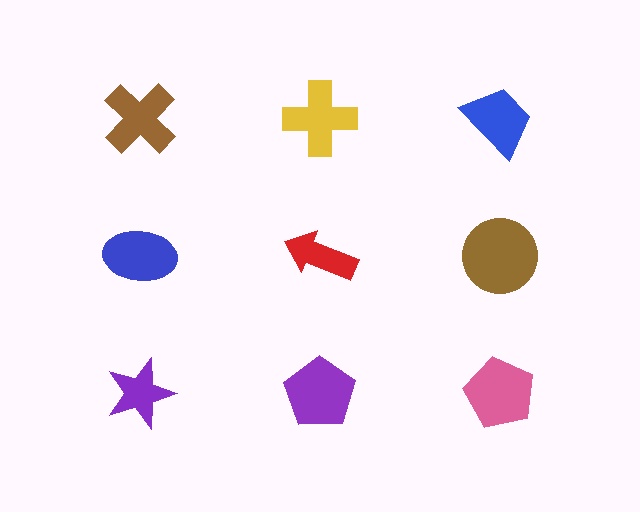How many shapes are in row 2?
3 shapes.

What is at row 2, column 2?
A red arrow.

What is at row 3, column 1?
A purple star.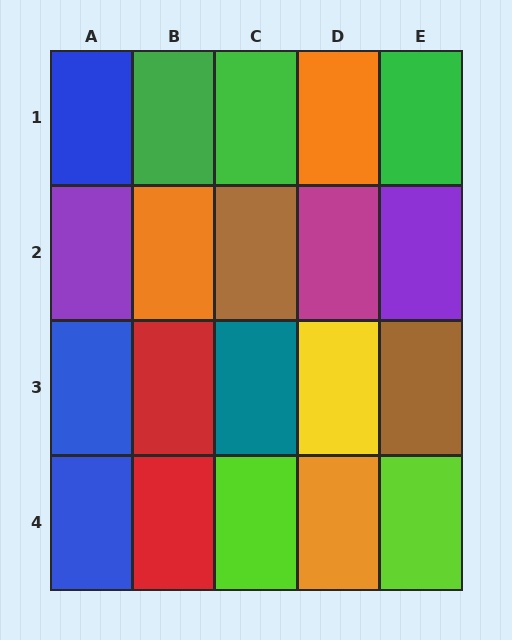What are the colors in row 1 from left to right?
Blue, green, green, orange, green.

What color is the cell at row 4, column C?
Lime.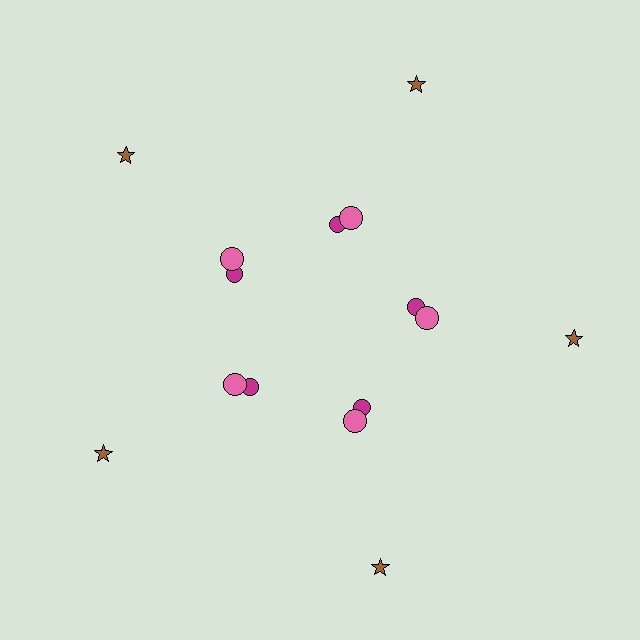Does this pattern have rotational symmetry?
Yes, this pattern has 5-fold rotational symmetry. It looks the same after rotating 72 degrees around the center.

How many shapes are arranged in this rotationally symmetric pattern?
There are 15 shapes, arranged in 5 groups of 3.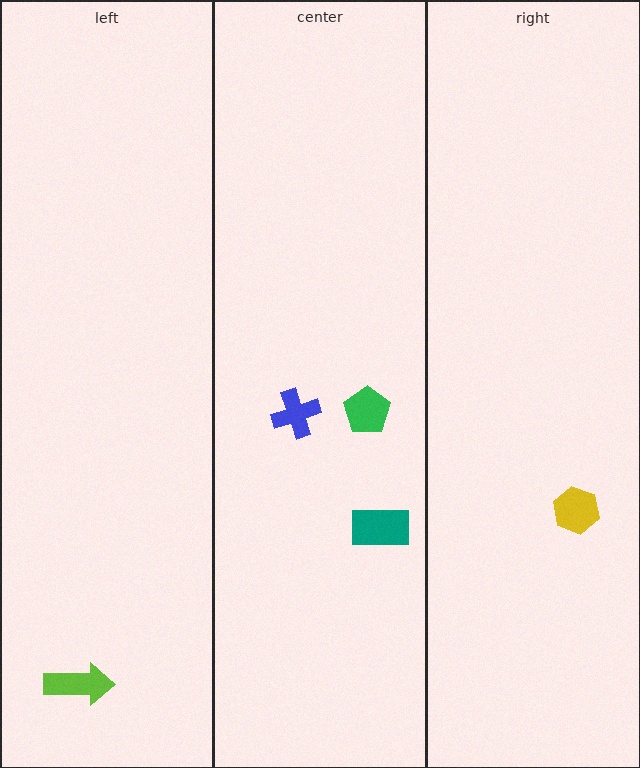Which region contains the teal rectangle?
The center region.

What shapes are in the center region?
The blue cross, the green pentagon, the teal rectangle.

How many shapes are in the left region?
1.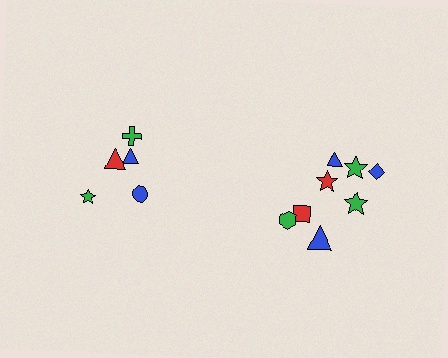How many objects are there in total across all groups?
There are 13 objects.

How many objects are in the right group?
There are 8 objects.